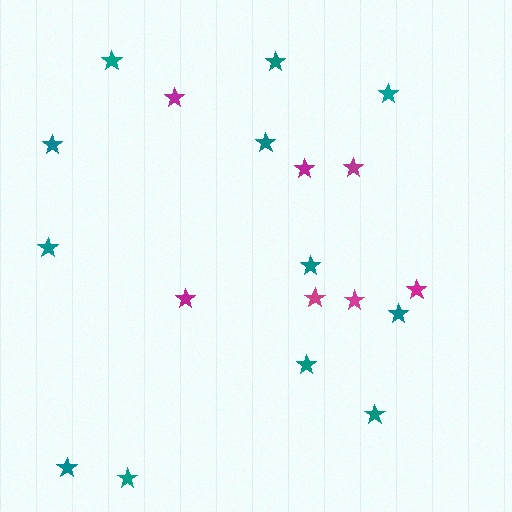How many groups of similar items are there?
There are 2 groups: one group of teal stars (12) and one group of magenta stars (7).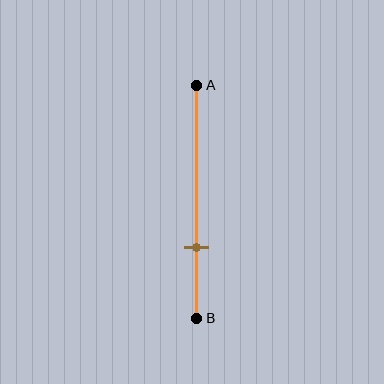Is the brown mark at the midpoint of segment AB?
No, the mark is at about 70% from A, not at the 50% midpoint.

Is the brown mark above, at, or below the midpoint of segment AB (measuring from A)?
The brown mark is below the midpoint of segment AB.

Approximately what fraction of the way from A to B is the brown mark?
The brown mark is approximately 70% of the way from A to B.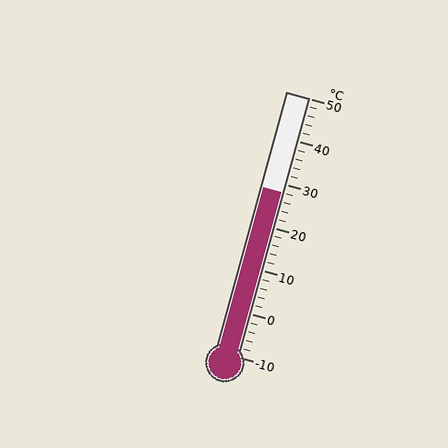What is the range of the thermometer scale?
The thermometer scale ranges from -10°C to 50°C.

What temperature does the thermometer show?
The thermometer shows approximately 28°C.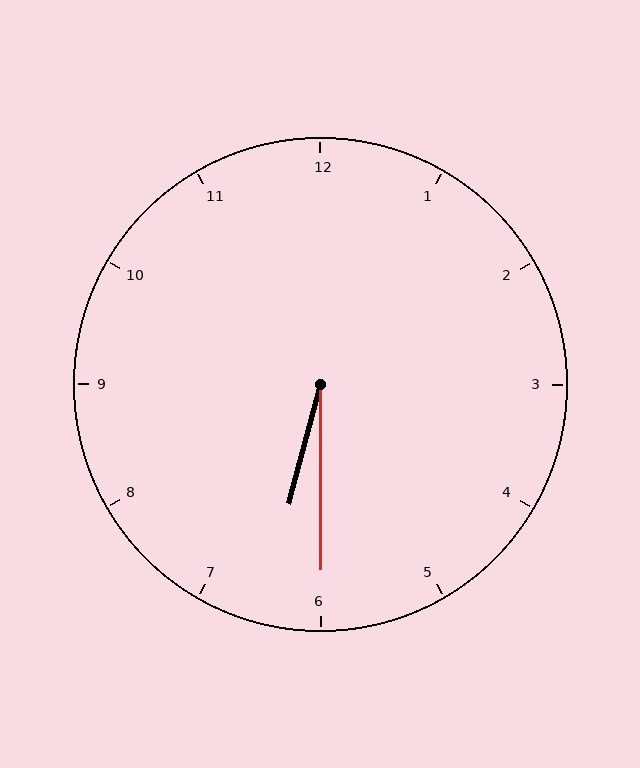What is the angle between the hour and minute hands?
Approximately 15 degrees.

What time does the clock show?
6:30.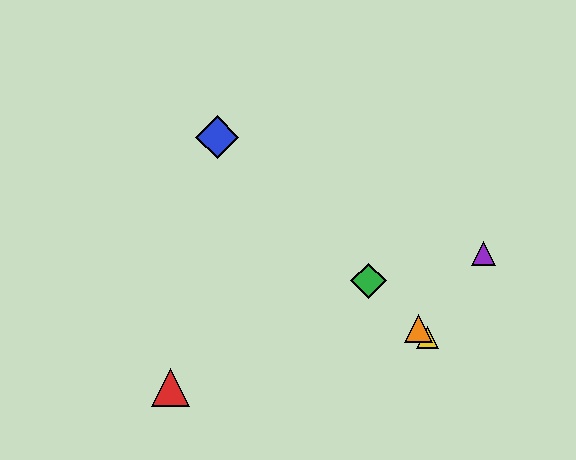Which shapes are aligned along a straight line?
The blue diamond, the green diamond, the yellow triangle, the orange triangle are aligned along a straight line.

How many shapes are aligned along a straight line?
4 shapes (the blue diamond, the green diamond, the yellow triangle, the orange triangle) are aligned along a straight line.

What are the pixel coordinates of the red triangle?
The red triangle is at (170, 387).